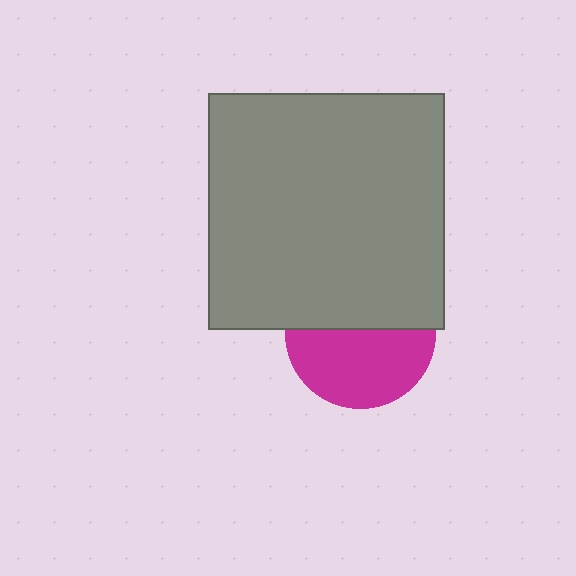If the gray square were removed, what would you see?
You would see the complete magenta circle.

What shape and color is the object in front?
The object in front is a gray square.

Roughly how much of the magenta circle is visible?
About half of it is visible (roughly 53%).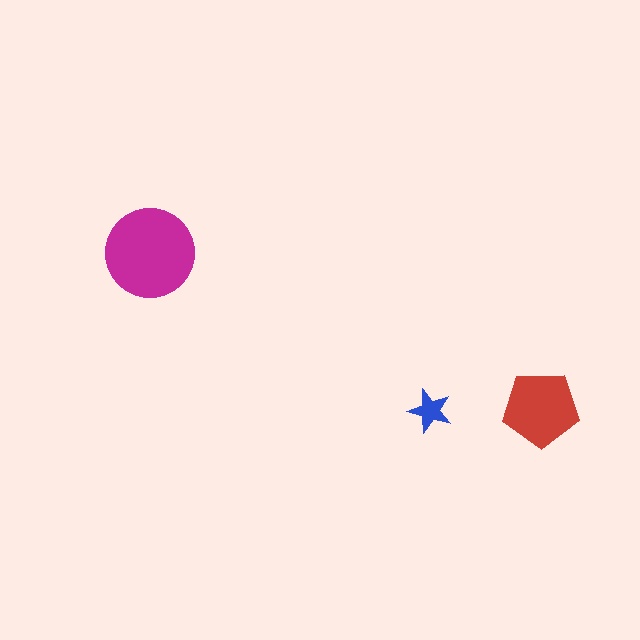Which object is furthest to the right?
The red pentagon is rightmost.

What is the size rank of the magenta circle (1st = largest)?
1st.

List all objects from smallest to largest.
The blue star, the red pentagon, the magenta circle.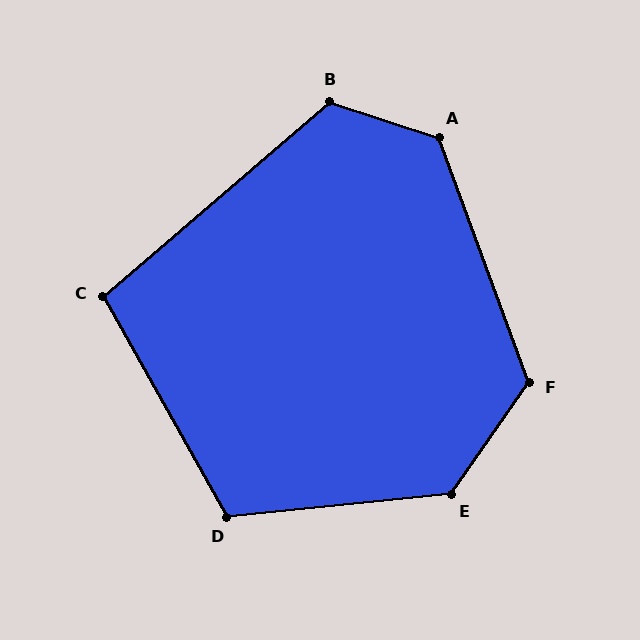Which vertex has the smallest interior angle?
C, at approximately 101 degrees.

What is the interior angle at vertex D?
Approximately 113 degrees (obtuse).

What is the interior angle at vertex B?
Approximately 121 degrees (obtuse).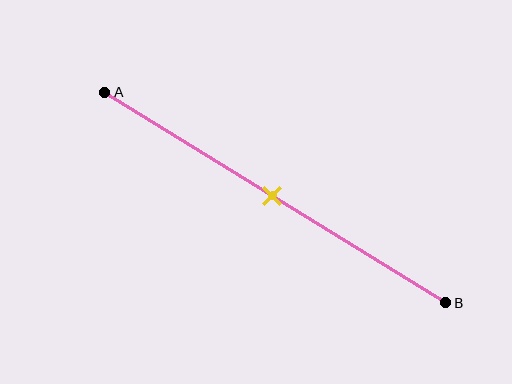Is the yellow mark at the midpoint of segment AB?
Yes, the mark is approximately at the midpoint.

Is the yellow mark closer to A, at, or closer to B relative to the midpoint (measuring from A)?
The yellow mark is approximately at the midpoint of segment AB.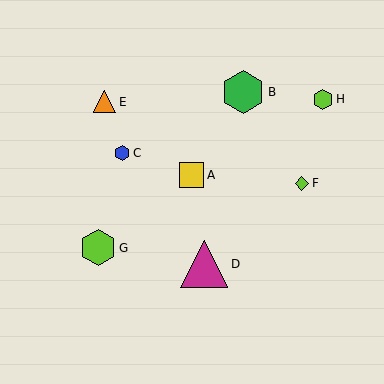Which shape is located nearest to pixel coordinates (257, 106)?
The green hexagon (labeled B) at (243, 92) is nearest to that location.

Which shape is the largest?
The magenta triangle (labeled D) is the largest.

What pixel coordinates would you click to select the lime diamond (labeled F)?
Click at (302, 183) to select the lime diamond F.